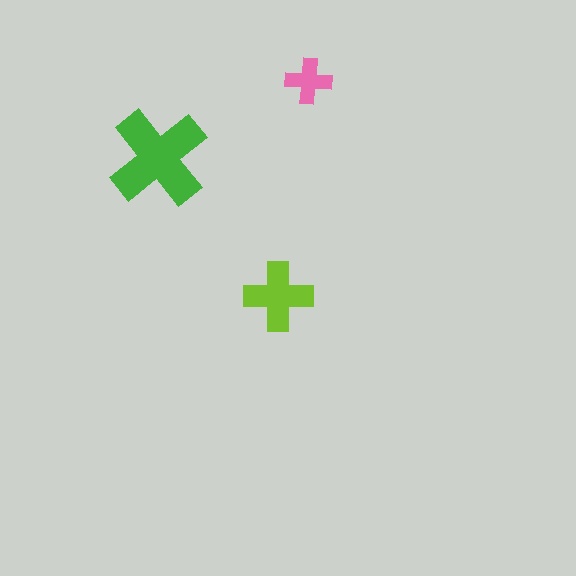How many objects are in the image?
There are 3 objects in the image.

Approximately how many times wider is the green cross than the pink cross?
About 2 times wider.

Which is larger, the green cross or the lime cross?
The green one.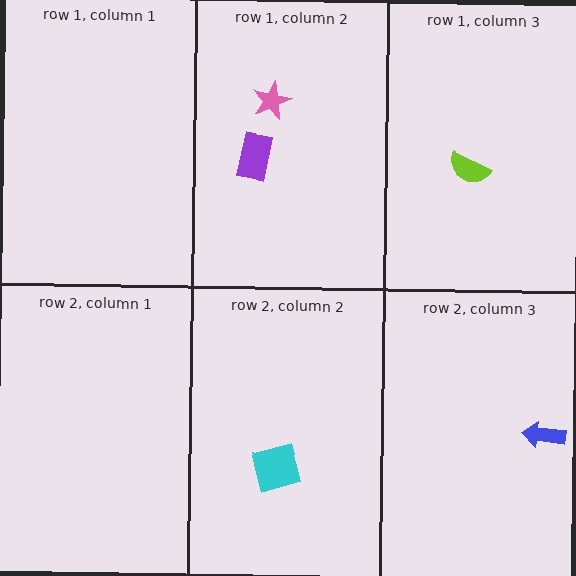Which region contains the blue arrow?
The row 2, column 3 region.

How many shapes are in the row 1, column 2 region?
2.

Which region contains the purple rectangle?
The row 1, column 2 region.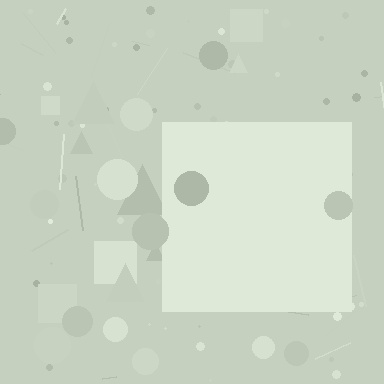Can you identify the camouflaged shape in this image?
The camouflaged shape is a square.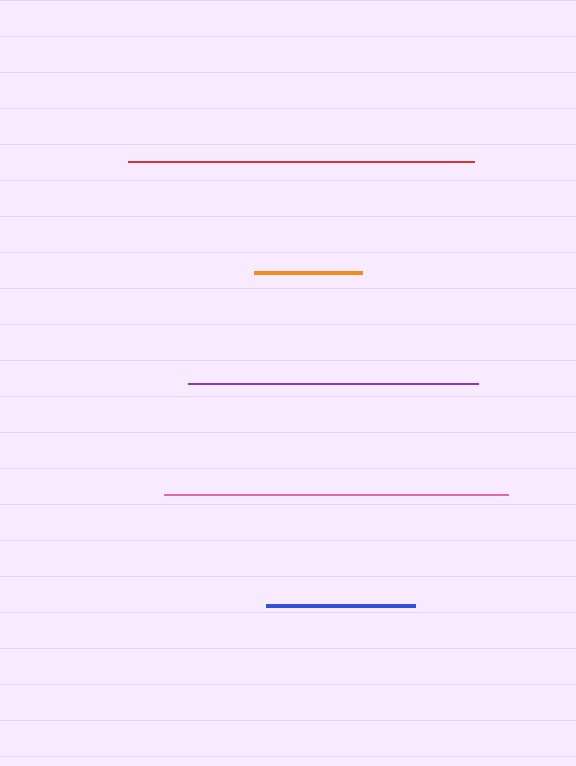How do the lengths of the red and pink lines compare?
The red and pink lines are approximately the same length.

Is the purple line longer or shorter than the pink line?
The pink line is longer than the purple line.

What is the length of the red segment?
The red segment is approximately 345 pixels long.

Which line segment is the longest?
The red line is the longest at approximately 345 pixels.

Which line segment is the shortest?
The orange line is the shortest at approximately 108 pixels.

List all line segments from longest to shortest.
From longest to shortest: red, pink, purple, blue, orange.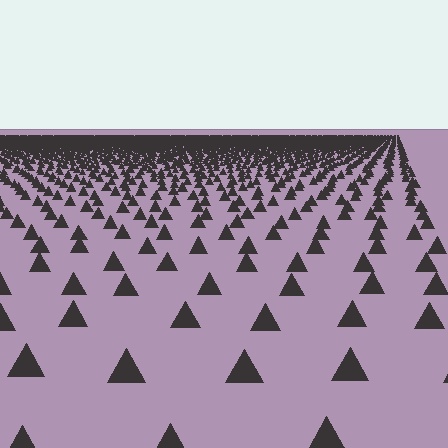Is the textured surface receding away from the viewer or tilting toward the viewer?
The surface is receding away from the viewer. Texture elements get smaller and denser toward the top.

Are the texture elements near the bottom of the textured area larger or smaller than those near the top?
Larger. Near the bottom, elements are closer to the viewer and appear at a bigger on-screen size.